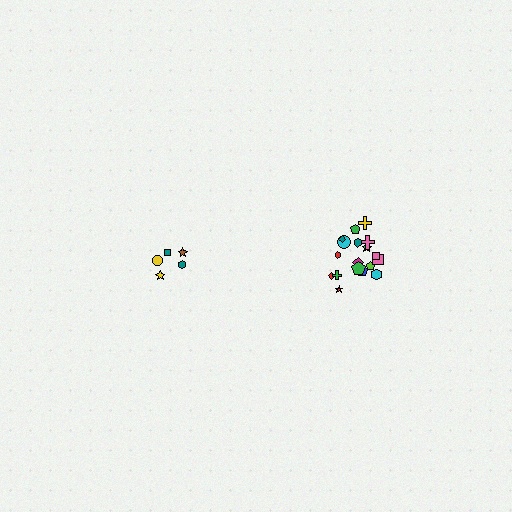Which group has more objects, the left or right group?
The right group.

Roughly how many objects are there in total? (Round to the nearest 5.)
Roughly 25 objects in total.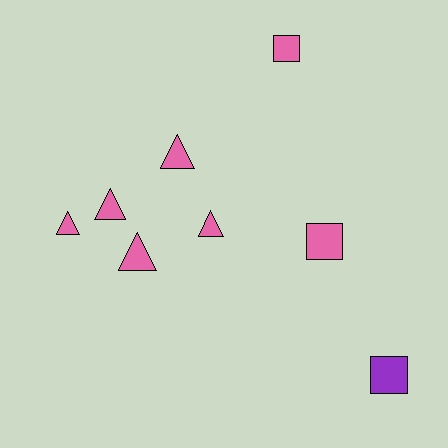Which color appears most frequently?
Pink, with 7 objects.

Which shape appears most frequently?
Triangle, with 5 objects.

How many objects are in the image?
There are 8 objects.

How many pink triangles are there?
There are 5 pink triangles.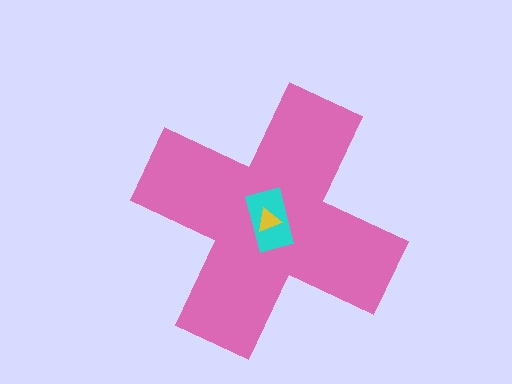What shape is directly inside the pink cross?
The cyan rectangle.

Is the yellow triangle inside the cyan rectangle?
Yes.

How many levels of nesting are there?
3.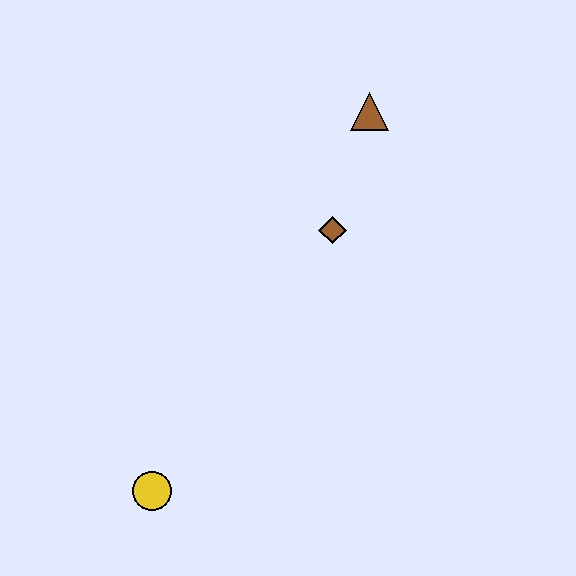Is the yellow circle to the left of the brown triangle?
Yes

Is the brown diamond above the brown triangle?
No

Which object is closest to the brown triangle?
The brown diamond is closest to the brown triangle.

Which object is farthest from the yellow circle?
The brown triangle is farthest from the yellow circle.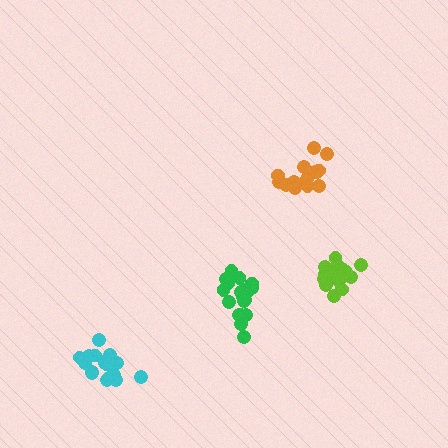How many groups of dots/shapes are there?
There are 4 groups.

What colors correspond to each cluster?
The clusters are colored: orange, cyan, green, lime.